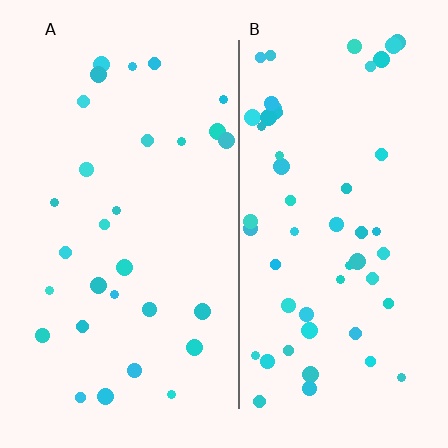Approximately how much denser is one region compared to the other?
Approximately 1.8× — region B over region A.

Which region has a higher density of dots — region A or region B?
B (the right).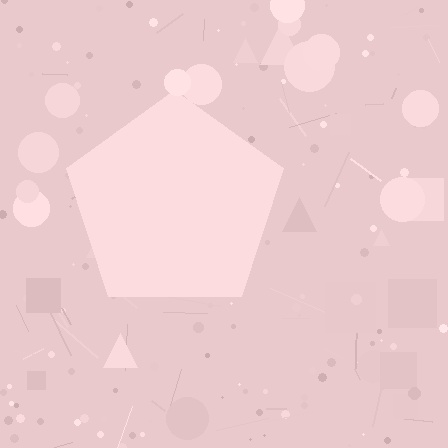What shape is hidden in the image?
A pentagon is hidden in the image.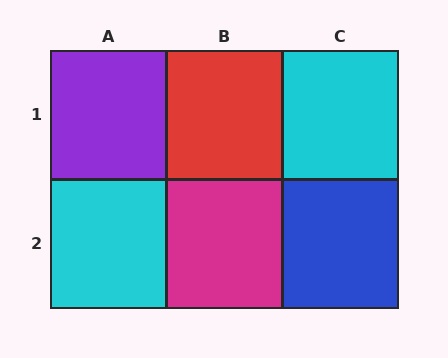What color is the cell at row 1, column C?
Cyan.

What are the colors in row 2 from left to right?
Cyan, magenta, blue.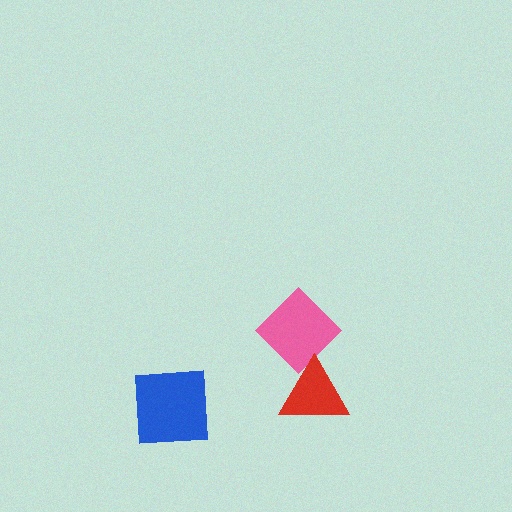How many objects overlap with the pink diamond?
1 object overlaps with the pink diamond.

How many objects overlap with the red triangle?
1 object overlaps with the red triangle.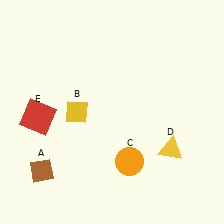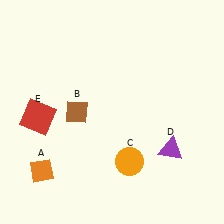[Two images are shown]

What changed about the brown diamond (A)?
In Image 1, A is brown. In Image 2, it changed to orange.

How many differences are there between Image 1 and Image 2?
There are 3 differences between the two images.